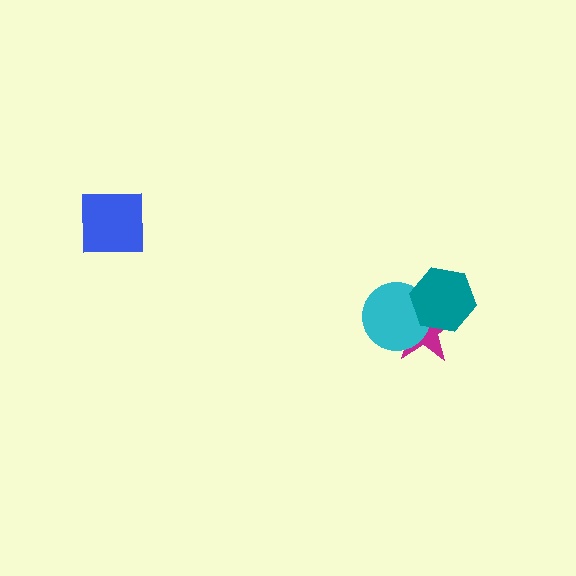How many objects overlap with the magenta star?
2 objects overlap with the magenta star.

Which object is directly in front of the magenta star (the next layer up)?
The cyan circle is directly in front of the magenta star.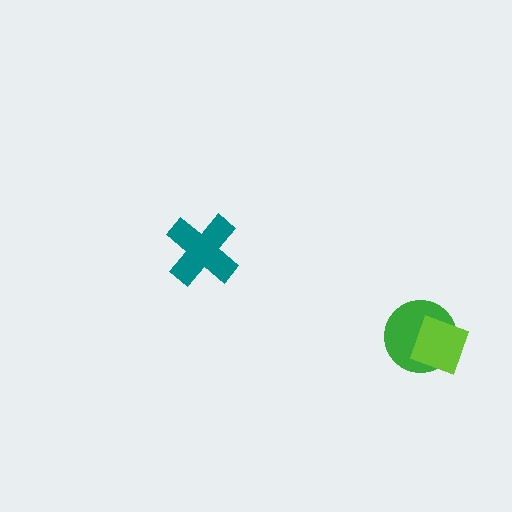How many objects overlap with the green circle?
1 object overlaps with the green circle.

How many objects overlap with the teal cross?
0 objects overlap with the teal cross.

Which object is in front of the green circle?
The lime diamond is in front of the green circle.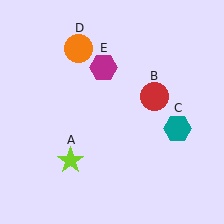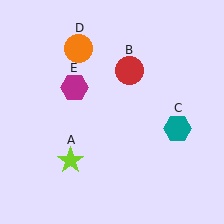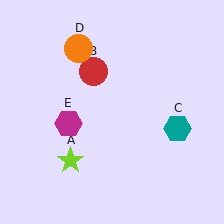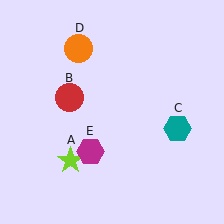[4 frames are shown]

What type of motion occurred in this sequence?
The red circle (object B), magenta hexagon (object E) rotated counterclockwise around the center of the scene.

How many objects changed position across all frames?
2 objects changed position: red circle (object B), magenta hexagon (object E).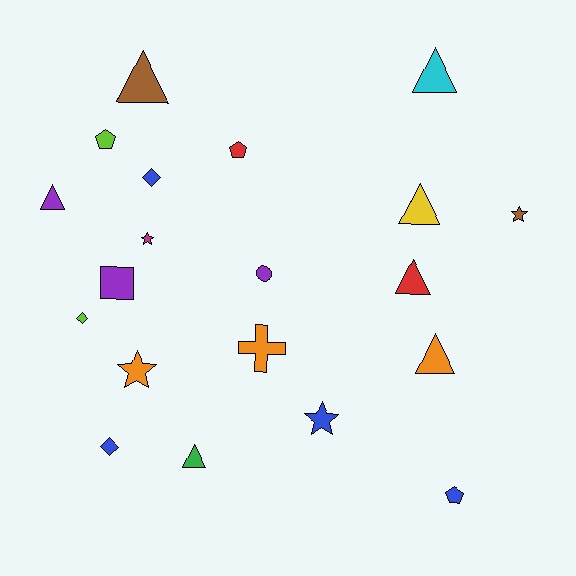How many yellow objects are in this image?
There is 1 yellow object.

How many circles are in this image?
There is 1 circle.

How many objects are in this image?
There are 20 objects.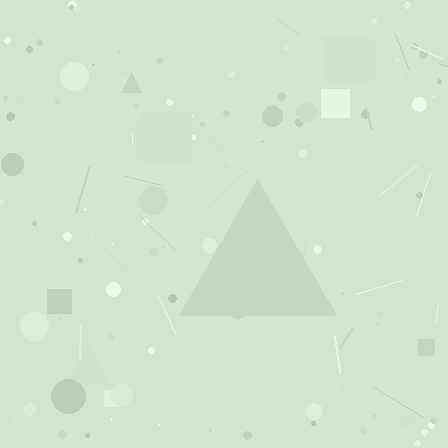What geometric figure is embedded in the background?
A triangle is embedded in the background.